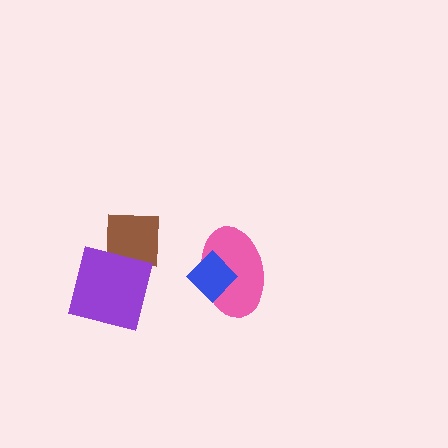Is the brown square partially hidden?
Yes, it is partially covered by another shape.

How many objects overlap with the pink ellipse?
1 object overlaps with the pink ellipse.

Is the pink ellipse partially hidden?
Yes, it is partially covered by another shape.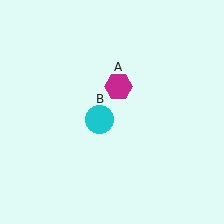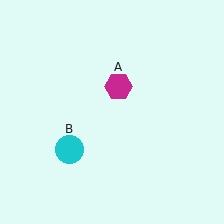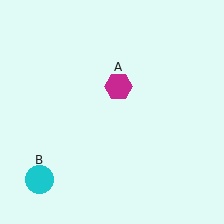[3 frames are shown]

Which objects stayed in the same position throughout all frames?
Magenta hexagon (object A) remained stationary.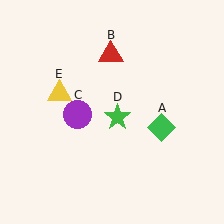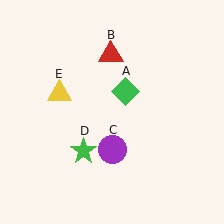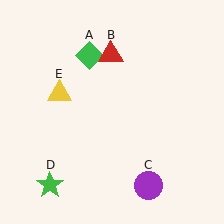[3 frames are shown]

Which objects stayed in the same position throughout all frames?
Red triangle (object B) and yellow triangle (object E) remained stationary.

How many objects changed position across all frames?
3 objects changed position: green diamond (object A), purple circle (object C), green star (object D).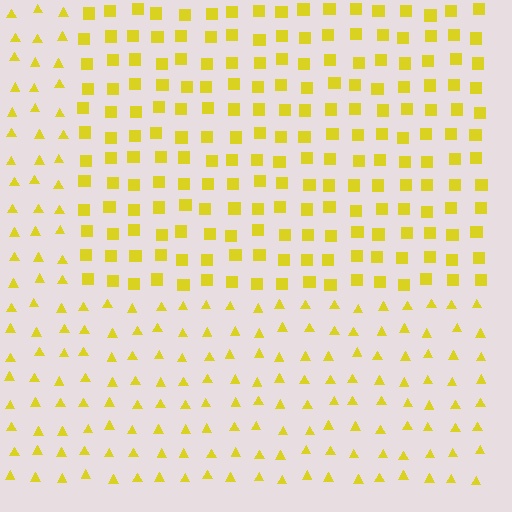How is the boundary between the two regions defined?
The boundary is defined by a change in element shape: squares inside vs. triangles outside. All elements share the same color and spacing.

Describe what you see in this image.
The image is filled with small yellow elements arranged in a uniform grid. A rectangle-shaped region contains squares, while the surrounding area contains triangles. The boundary is defined purely by the change in element shape.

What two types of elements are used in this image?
The image uses squares inside the rectangle region and triangles outside it.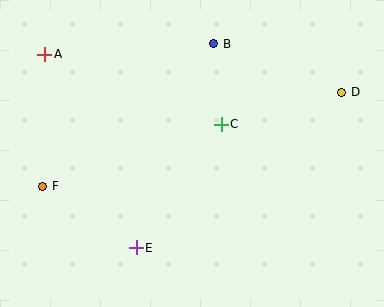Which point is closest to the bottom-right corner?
Point D is closest to the bottom-right corner.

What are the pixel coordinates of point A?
Point A is at (45, 54).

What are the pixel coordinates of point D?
Point D is at (342, 92).